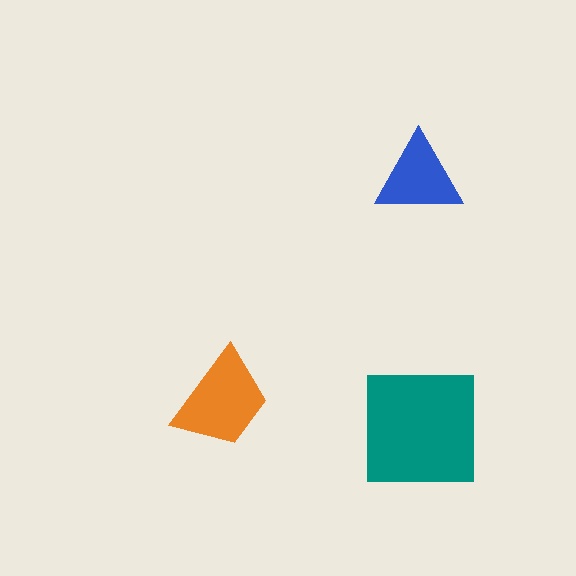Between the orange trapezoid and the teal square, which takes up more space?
The teal square.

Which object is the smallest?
The blue triangle.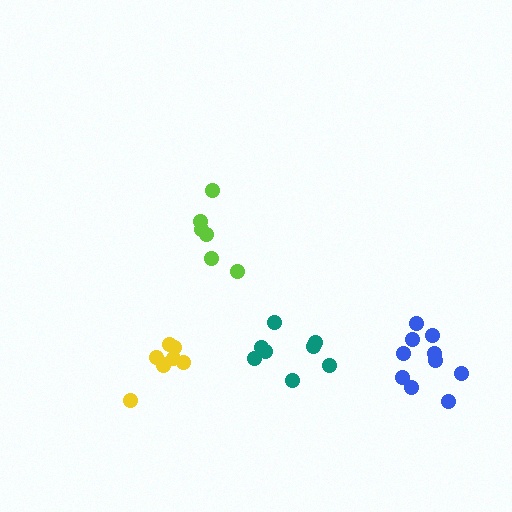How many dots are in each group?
Group 1: 10 dots, Group 2: 8 dots, Group 3: 8 dots, Group 4: 6 dots (32 total).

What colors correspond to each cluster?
The clusters are colored: blue, yellow, teal, lime.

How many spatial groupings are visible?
There are 4 spatial groupings.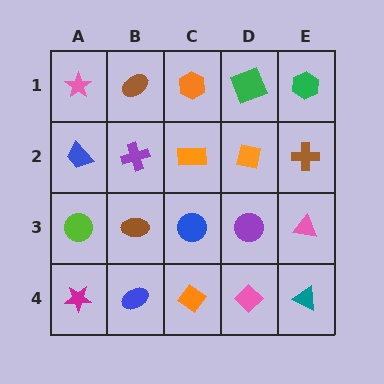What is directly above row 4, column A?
A lime circle.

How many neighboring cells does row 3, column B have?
4.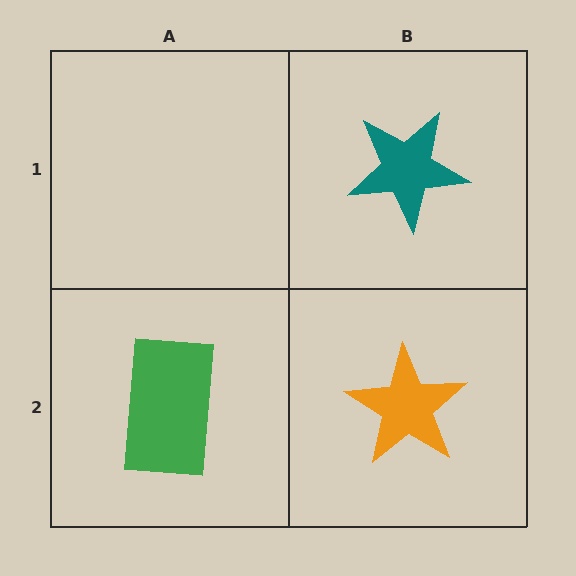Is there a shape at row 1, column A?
No, that cell is empty.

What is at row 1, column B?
A teal star.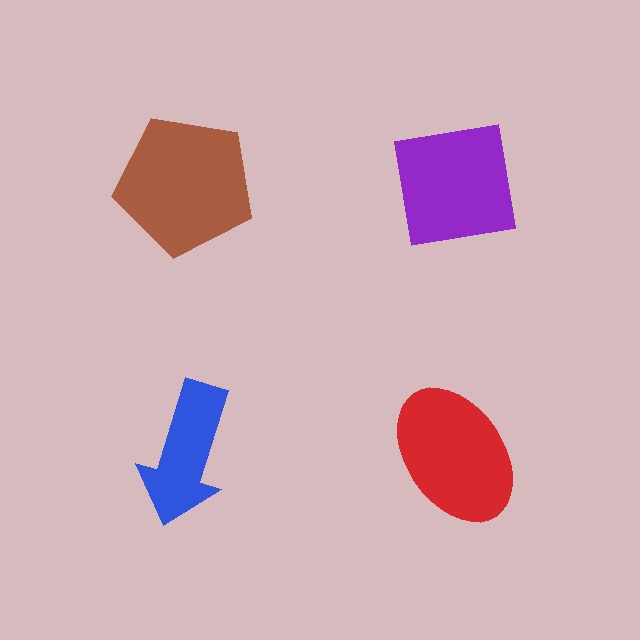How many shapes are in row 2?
2 shapes.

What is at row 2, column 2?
A red ellipse.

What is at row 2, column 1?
A blue arrow.